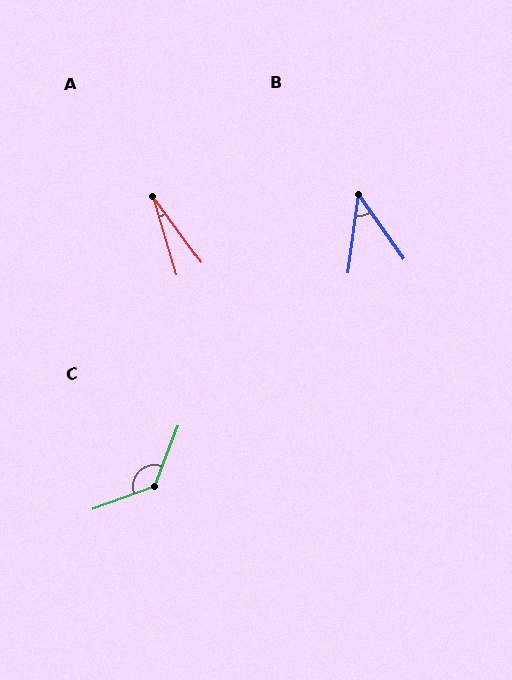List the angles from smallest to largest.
A (20°), B (43°), C (131°).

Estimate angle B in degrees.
Approximately 43 degrees.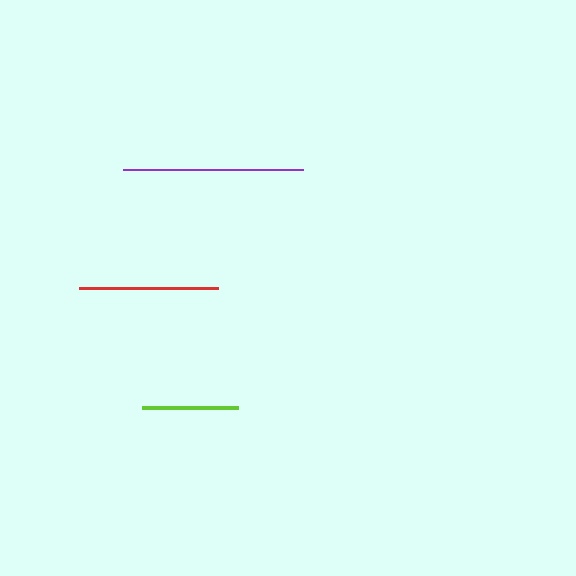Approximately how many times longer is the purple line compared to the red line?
The purple line is approximately 1.3 times the length of the red line.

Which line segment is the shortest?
The lime line is the shortest at approximately 96 pixels.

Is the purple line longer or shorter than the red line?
The purple line is longer than the red line.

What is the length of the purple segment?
The purple segment is approximately 181 pixels long.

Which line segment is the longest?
The purple line is the longest at approximately 181 pixels.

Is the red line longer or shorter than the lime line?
The red line is longer than the lime line.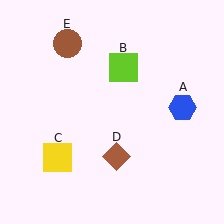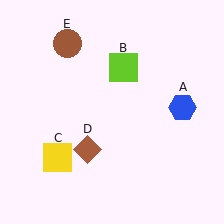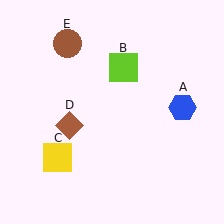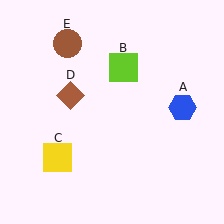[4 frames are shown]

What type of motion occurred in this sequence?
The brown diamond (object D) rotated clockwise around the center of the scene.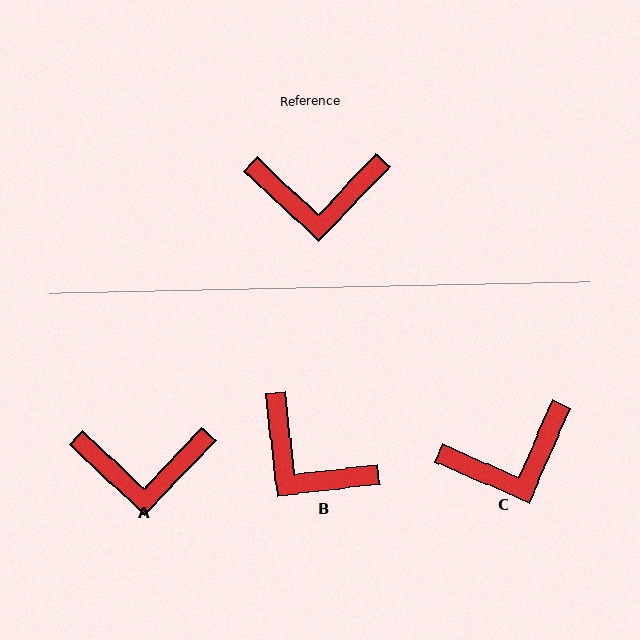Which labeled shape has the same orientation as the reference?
A.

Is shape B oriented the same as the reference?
No, it is off by about 40 degrees.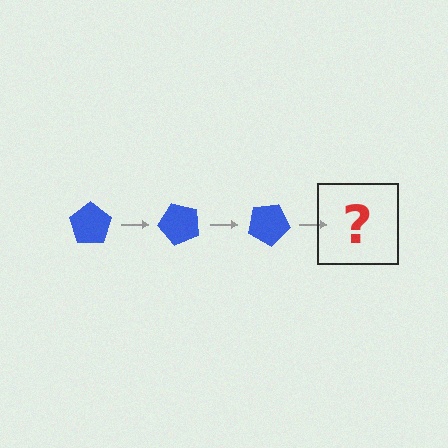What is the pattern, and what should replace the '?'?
The pattern is that the pentagon rotates 50 degrees each step. The '?' should be a blue pentagon rotated 150 degrees.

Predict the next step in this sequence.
The next step is a blue pentagon rotated 150 degrees.